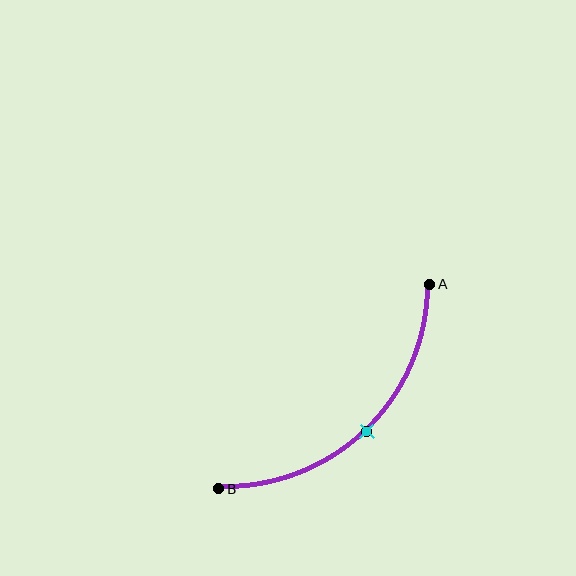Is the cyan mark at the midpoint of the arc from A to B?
Yes. The cyan mark lies on the arc at equal arc-length from both A and B — it is the arc midpoint.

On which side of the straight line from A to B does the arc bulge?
The arc bulges below and to the right of the straight line connecting A and B.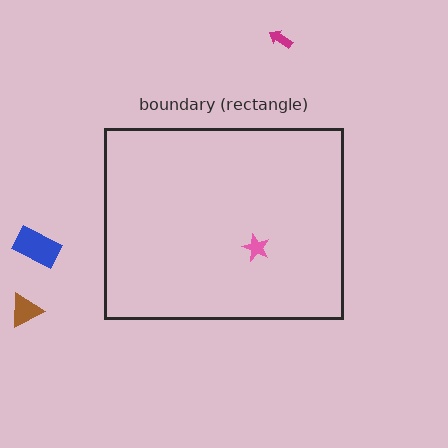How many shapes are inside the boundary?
1 inside, 3 outside.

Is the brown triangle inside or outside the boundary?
Outside.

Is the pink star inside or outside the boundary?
Inside.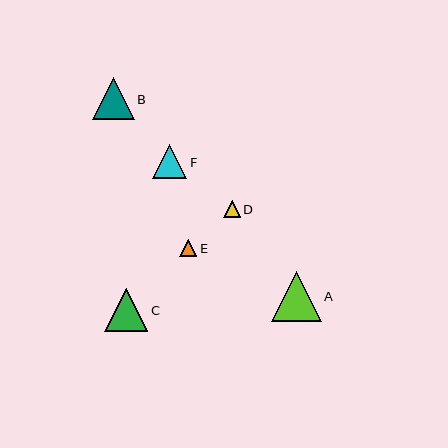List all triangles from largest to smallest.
From largest to smallest: A, C, B, F, E, D.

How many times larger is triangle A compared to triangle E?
Triangle A is approximately 3.0 times the size of triangle E.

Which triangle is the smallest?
Triangle D is the smallest with a size of approximately 17 pixels.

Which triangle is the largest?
Triangle A is the largest with a size of approximately 50 pixels.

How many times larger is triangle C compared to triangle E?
Triangle C is approximately 2.5 times the size of triangle E.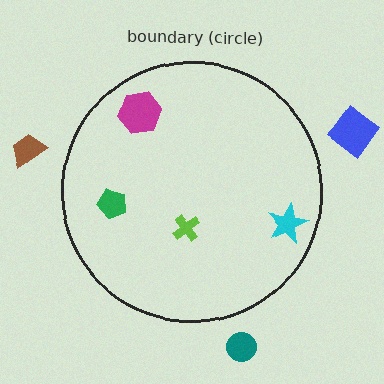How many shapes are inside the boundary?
4 inside, 3 outside.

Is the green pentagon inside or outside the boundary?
Inside.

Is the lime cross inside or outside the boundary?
Inside.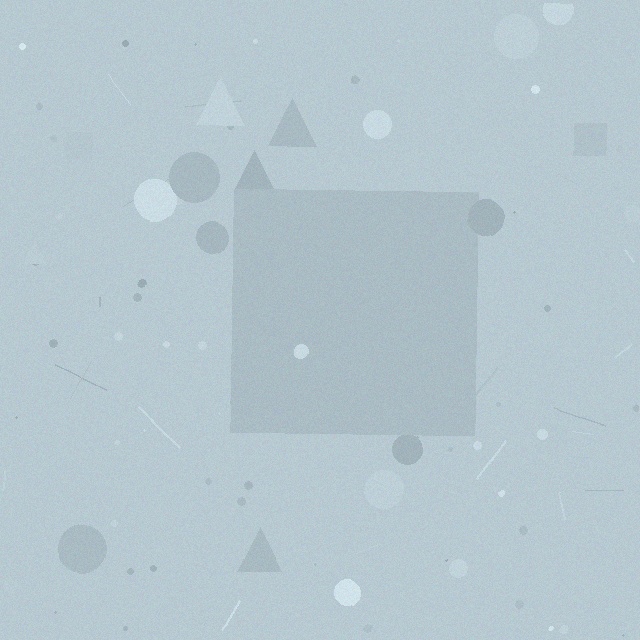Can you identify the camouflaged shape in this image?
The camouflaged shape is a square.